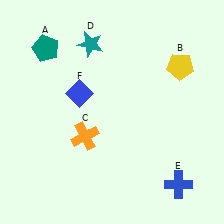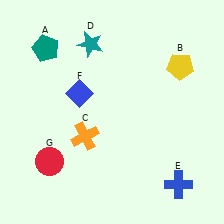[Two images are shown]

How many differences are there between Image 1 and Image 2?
There is 1 difference between the two images.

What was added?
A red circle (G) was added in Image 2.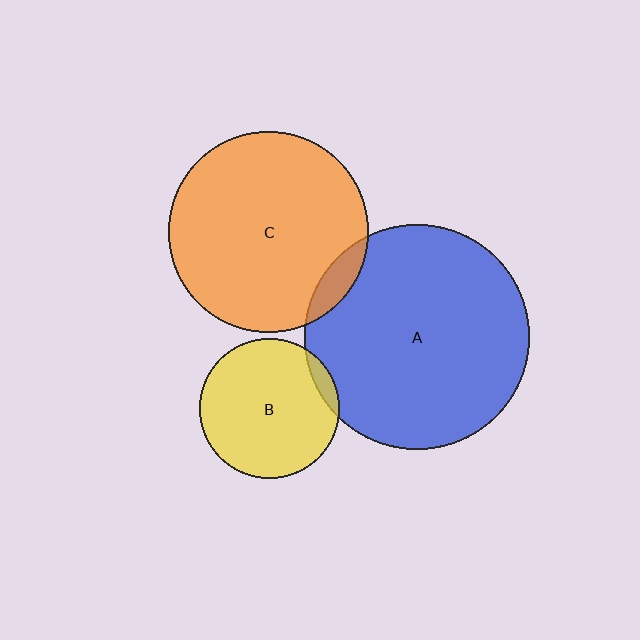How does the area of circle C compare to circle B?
Approximately 2.1 times.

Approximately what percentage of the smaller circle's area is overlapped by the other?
Approximately 5%.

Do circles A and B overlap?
Yes.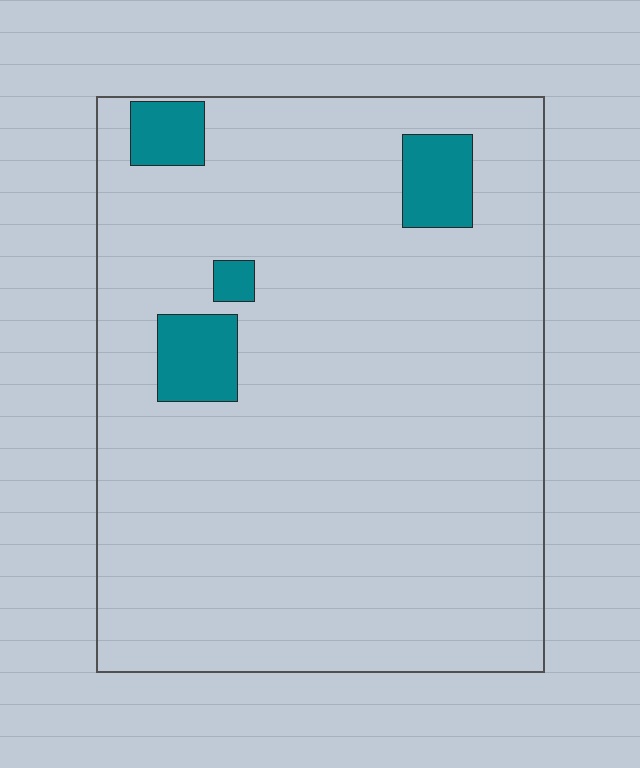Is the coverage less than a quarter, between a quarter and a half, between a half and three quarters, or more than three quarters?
Less than a quarter.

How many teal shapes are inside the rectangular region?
4.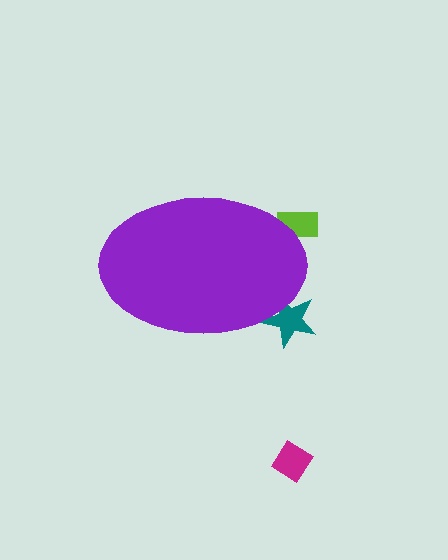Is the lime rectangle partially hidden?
Yes, the lime rectangle is partially hidden behind the purple ellipse.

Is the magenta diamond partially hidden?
No, the magenta diamond is fully visible.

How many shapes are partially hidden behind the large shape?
2 shapes are partially hidden.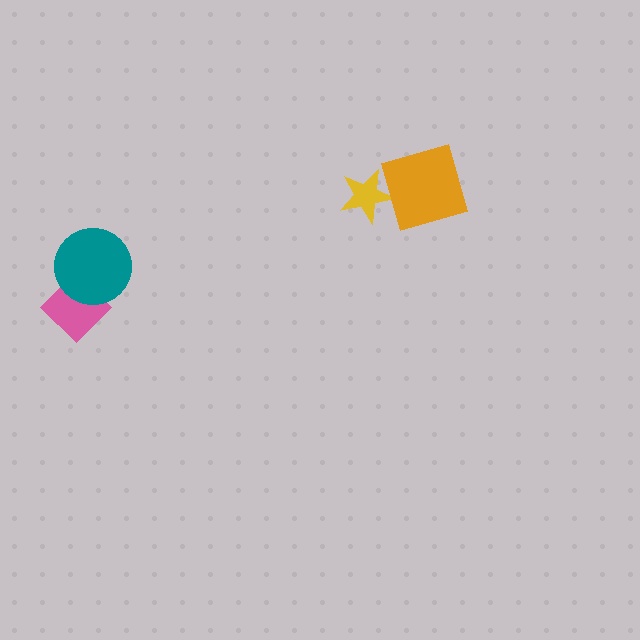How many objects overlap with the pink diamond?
1 object overlaps with the pink diamond.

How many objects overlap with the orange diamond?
1 object overlaps with the orange diamond.